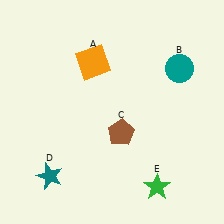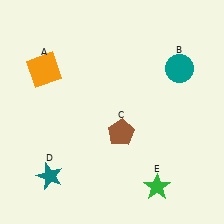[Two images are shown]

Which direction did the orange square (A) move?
The orange square (A) moved left.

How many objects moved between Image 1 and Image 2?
1 object moved between the two images.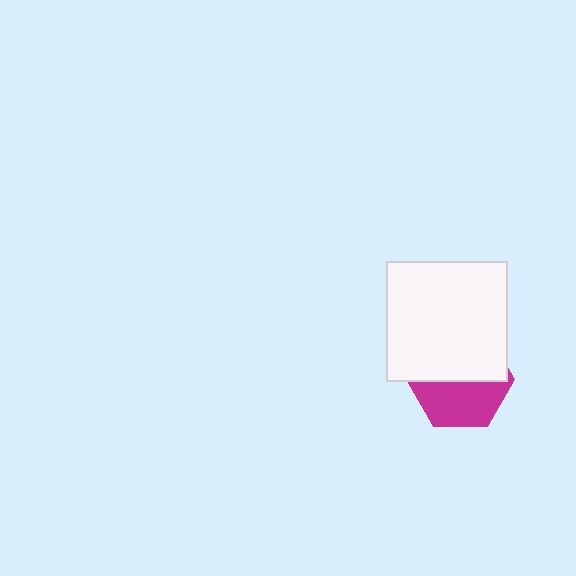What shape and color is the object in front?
The object in front is a white square.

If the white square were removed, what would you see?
You would see the complete magenta hexagon.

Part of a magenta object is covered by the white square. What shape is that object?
It is a hexagon.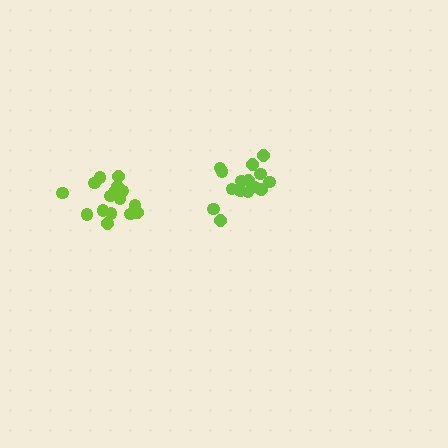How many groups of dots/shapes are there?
There are 2 groups.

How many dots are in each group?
Group 1: 17 dots, Group 2: 16 dots (33 total).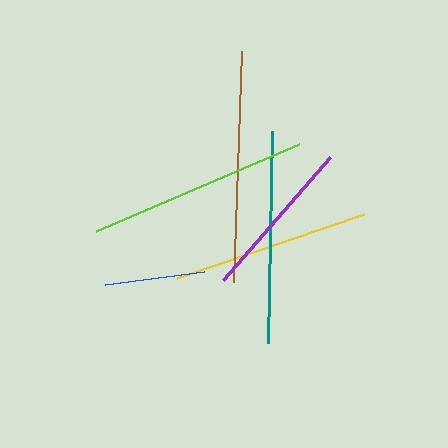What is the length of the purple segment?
The purple segment is approximately 164 pixels long.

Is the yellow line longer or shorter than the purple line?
The yellow line is longer than the purple line.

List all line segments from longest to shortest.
From longest to shortest: brown, lime, teal, yellow, purple, blue.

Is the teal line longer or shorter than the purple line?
The teal line is longer than the purple line.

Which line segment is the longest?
The brown line is the longest at approximately 231 pixels.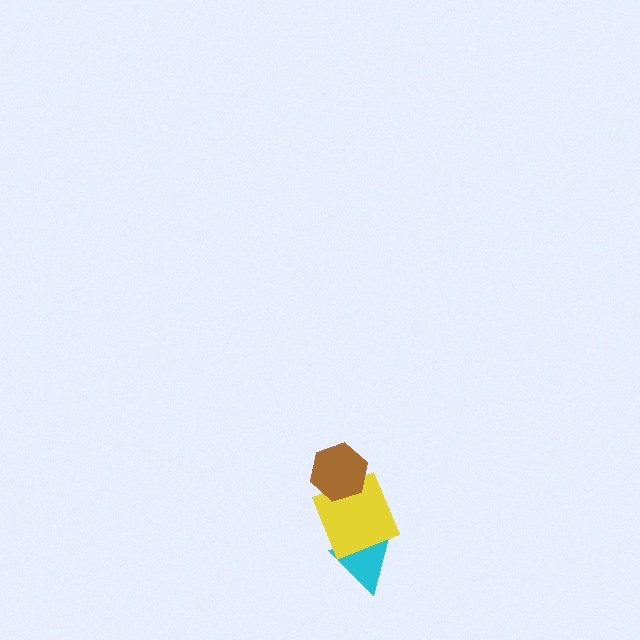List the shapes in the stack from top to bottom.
From top to bottom: the brown hexagon, the yellow square, the cyan triangle.